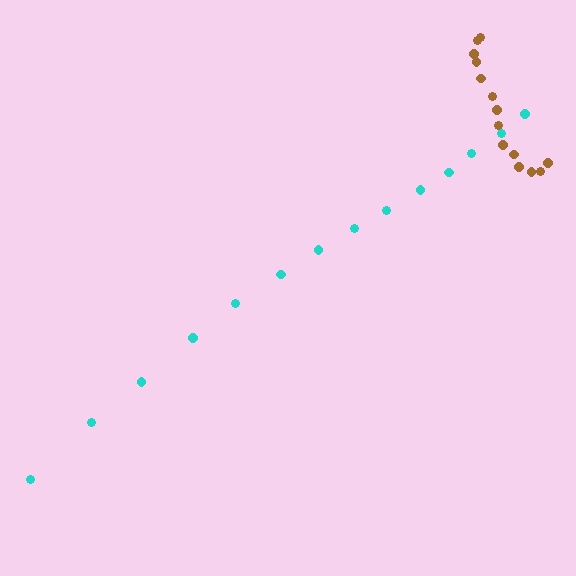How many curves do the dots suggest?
There are 2 distinct paths.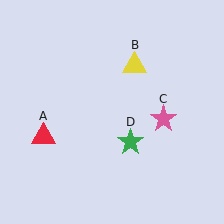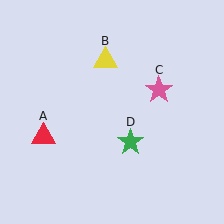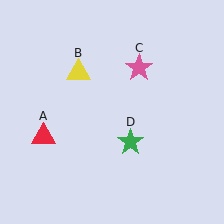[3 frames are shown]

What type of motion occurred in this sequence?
The yellow triangle (object B), pink star (object C) rotated counterclockwise around the center of the scene.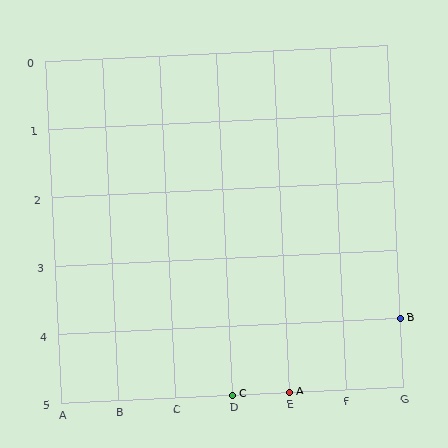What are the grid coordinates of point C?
Point C is at grid coordinates (D, 5).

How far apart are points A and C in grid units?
Points A and C are 1 column apart.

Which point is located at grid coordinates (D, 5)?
Point C is at (D, 5).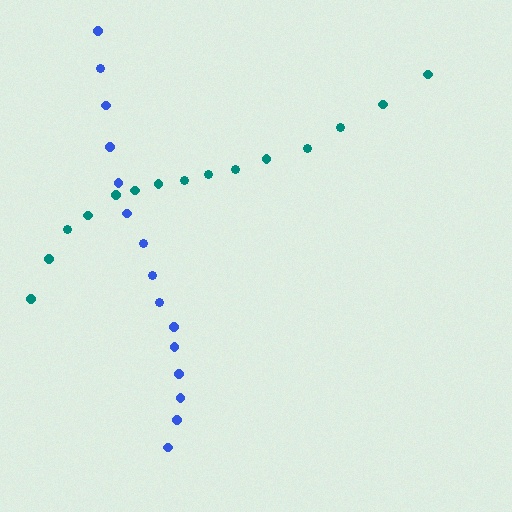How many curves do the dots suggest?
There are 2 distinct paths.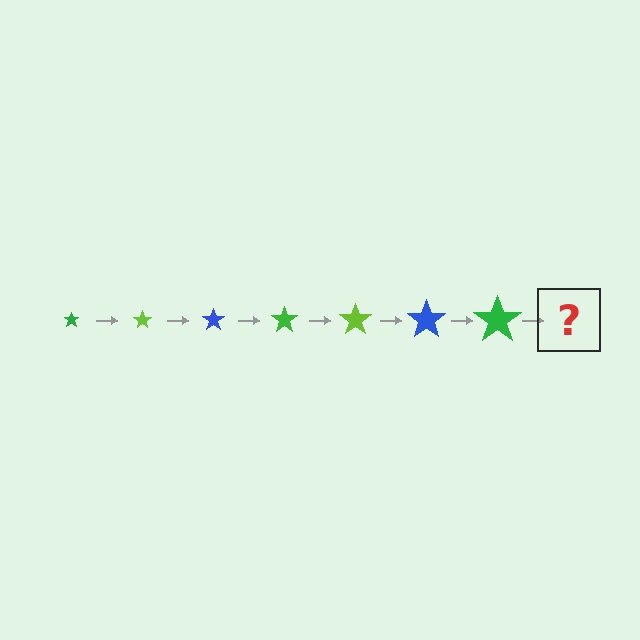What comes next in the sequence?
The next element should be a lime star, larger than the previous one.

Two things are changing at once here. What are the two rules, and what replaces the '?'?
The two rules are that the star grows larger each step and the color cycles through green, lime, and blue. The '?' should be a lime star, larger than the previous one.